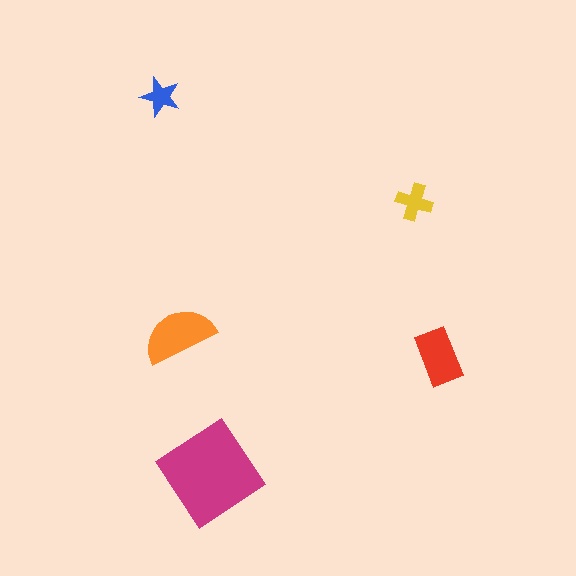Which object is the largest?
The magenta diamond.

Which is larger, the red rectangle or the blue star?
The red rectangle.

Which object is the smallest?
The blue star.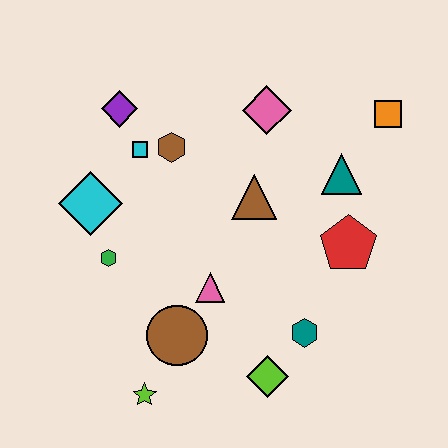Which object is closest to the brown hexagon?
The cyan square is closest to the brown hexagon.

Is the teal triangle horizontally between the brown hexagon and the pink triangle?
No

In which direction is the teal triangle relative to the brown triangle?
The teal triangle is to the right of the brown triangle.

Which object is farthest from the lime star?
The orange square is farthest from the lime star.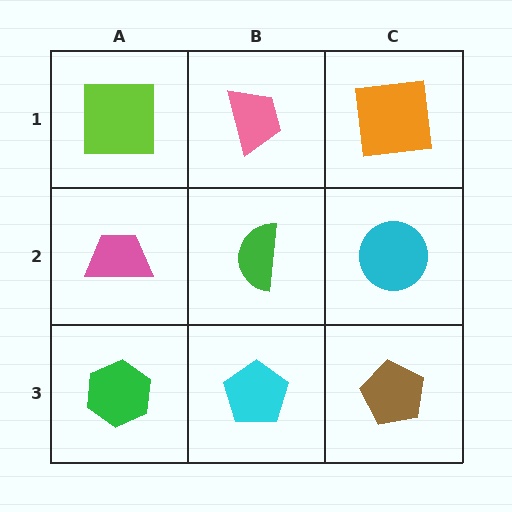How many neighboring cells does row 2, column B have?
4.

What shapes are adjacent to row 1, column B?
A green semicircle (row 2, column B), a lime square (row 1, column A), an orange square (row 1, column C).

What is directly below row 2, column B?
A cyan pentagon.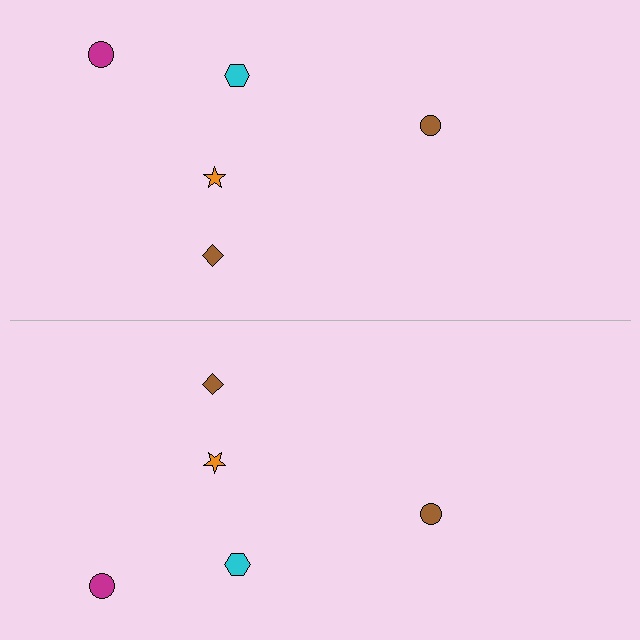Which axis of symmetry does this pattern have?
The pattern has a horizontal axis of symmetry running through the center of the image.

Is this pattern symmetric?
Yes, this pattern has bilateral (reflection) symmetry.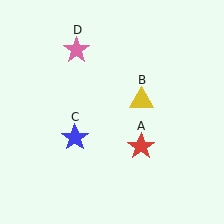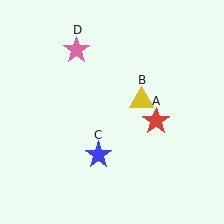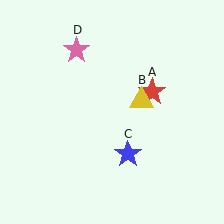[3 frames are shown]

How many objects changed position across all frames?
2 objects changed position: red star (object A), blue star (object C).